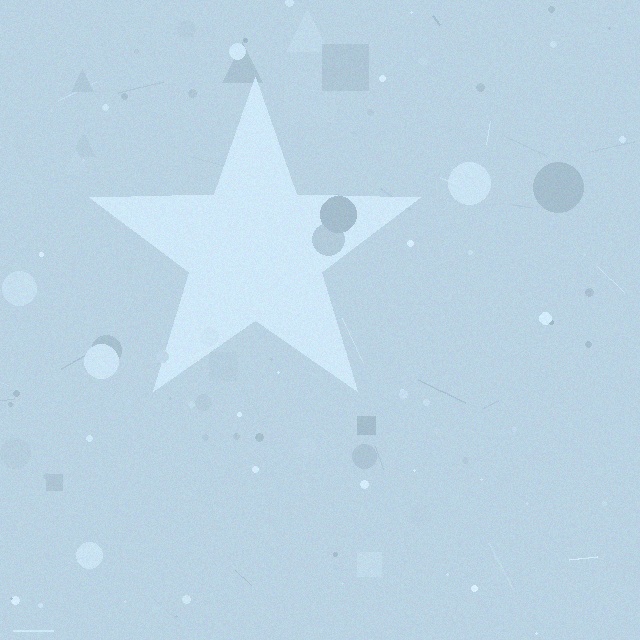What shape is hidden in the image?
A star is hidden in the image.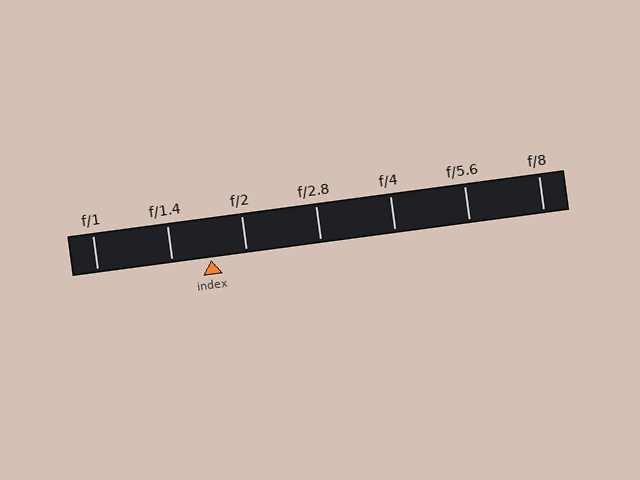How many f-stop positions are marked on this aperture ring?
There are 7 f-stop positions marked.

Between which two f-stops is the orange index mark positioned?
The index mark is between f/1.4 and f/2.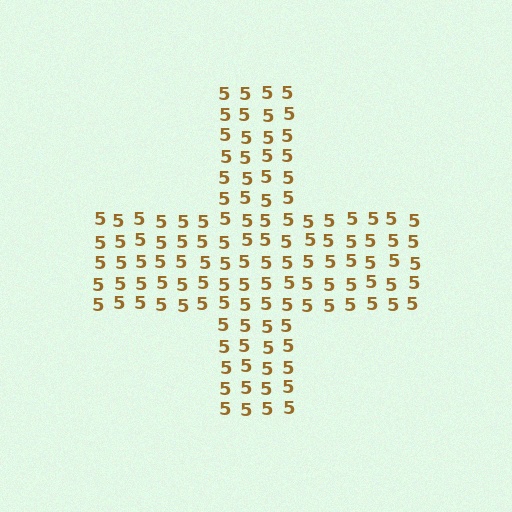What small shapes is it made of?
It is made of small digit 5's.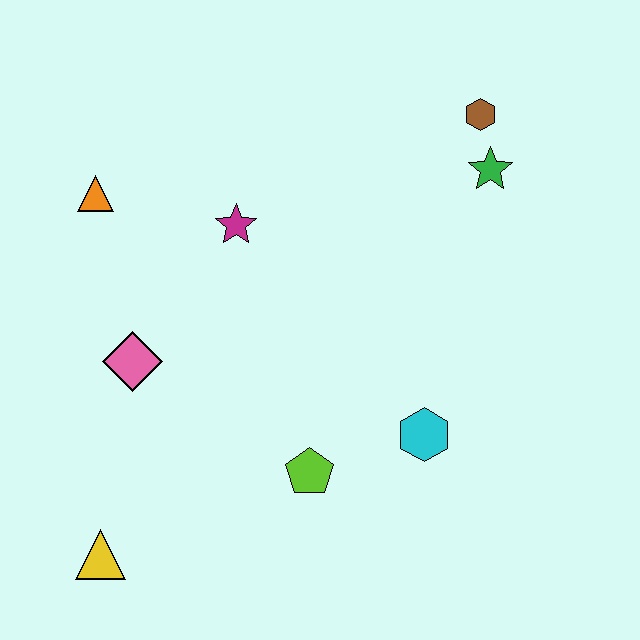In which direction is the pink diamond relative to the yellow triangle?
The pink diamond is above the yellow triangle.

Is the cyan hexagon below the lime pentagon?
No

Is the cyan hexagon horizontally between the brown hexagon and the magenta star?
Yes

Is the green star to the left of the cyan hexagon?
No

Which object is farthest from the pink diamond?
The brown hexagon is farthest from the pink diamond.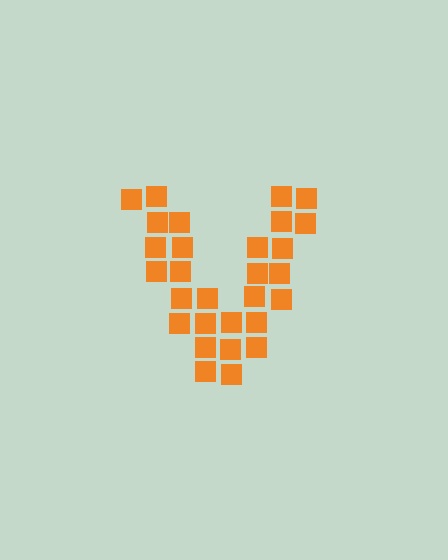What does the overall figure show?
The overall figure shows the letter V.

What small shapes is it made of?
It is made of small squares.